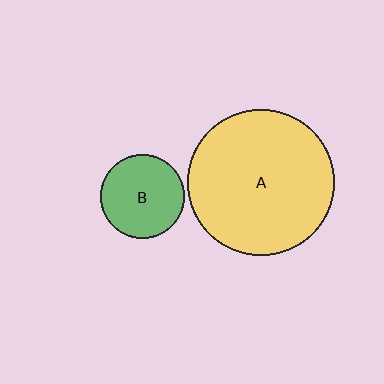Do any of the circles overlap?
No, none of the circles overlap.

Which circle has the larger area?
Circle A (yellow).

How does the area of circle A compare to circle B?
Approximately 3.0 times.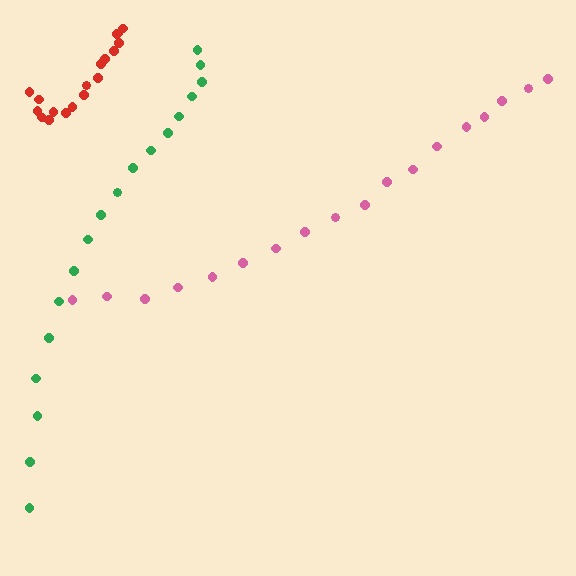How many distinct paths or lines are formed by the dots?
There are 3 distinct paths.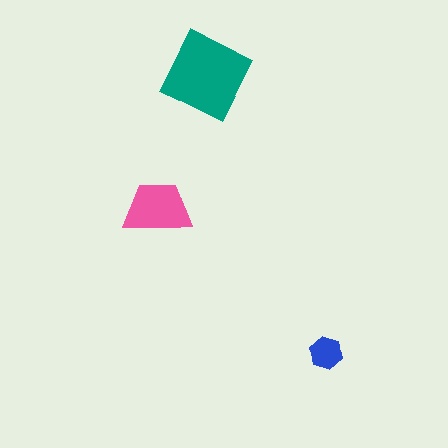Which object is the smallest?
The blue hexagon.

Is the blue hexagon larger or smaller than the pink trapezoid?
Smaller.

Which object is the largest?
The teal square.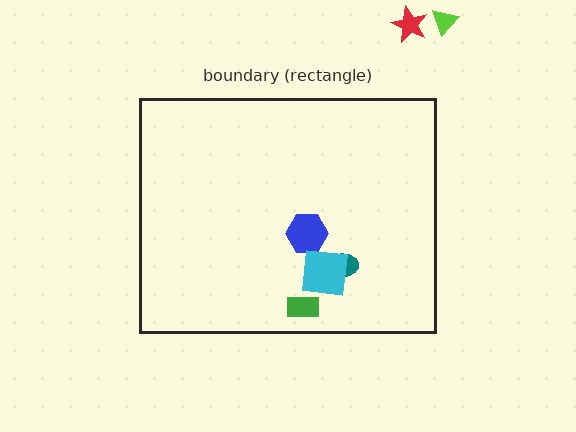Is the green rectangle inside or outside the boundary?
Inside.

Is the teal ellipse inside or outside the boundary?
Inside.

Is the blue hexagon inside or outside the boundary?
Inside.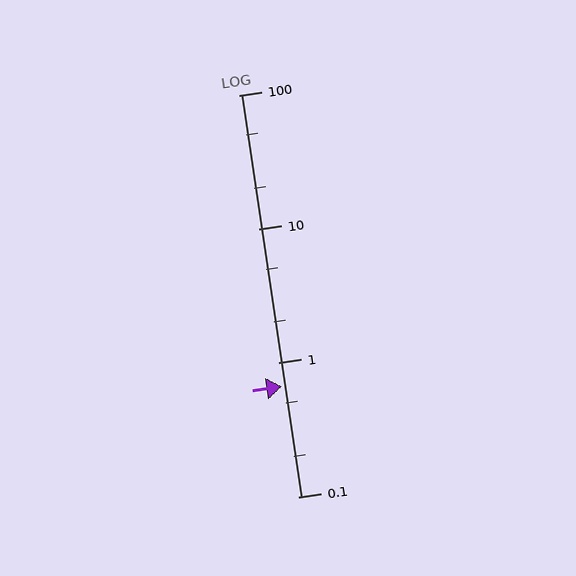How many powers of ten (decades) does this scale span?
The scale spans 3 decades, from 0.1 to 100.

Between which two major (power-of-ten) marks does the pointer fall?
The pointer is between 0.1 and 1.